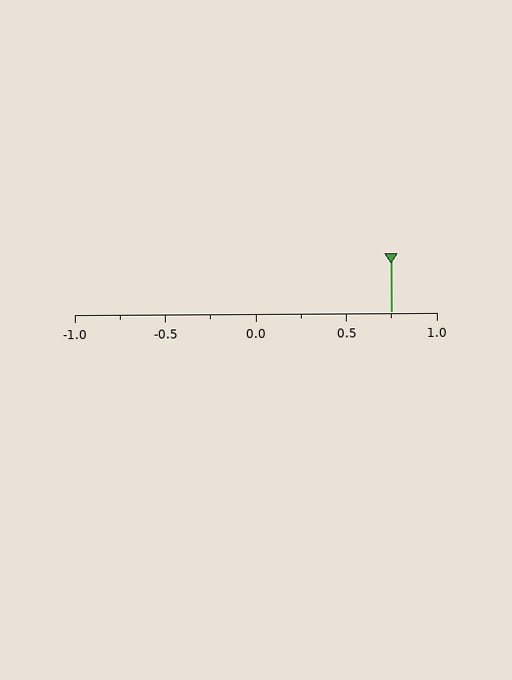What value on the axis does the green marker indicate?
The marker indicates approximately 0.75.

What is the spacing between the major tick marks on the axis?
The major ticks are spaced 0.5 apart.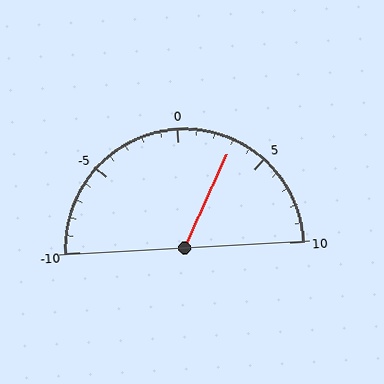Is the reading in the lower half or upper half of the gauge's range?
The reading is in the upper half of the range (-10 to 10).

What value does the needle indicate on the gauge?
The needle indicates approximately 3.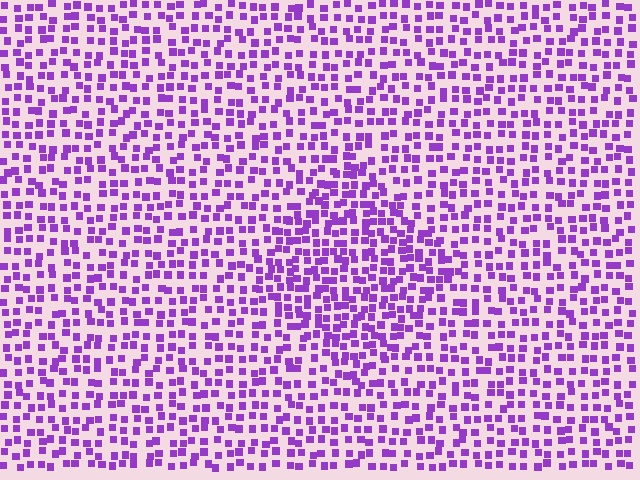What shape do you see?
I see a diamond.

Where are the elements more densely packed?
The elements are more densely packed inside the diamond boundary.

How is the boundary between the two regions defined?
The boundary is defined by a change in element density (approximately 1.6x ratio). All elements are the same color, size, and shape.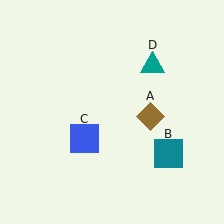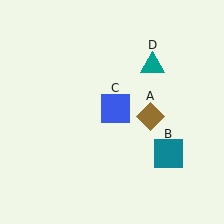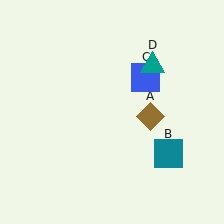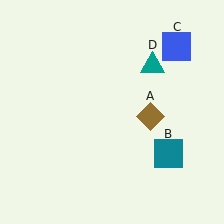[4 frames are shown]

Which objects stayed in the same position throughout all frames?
Brown diamond (object A) and teal square (object B) and teal triangle (object D) remained stationary.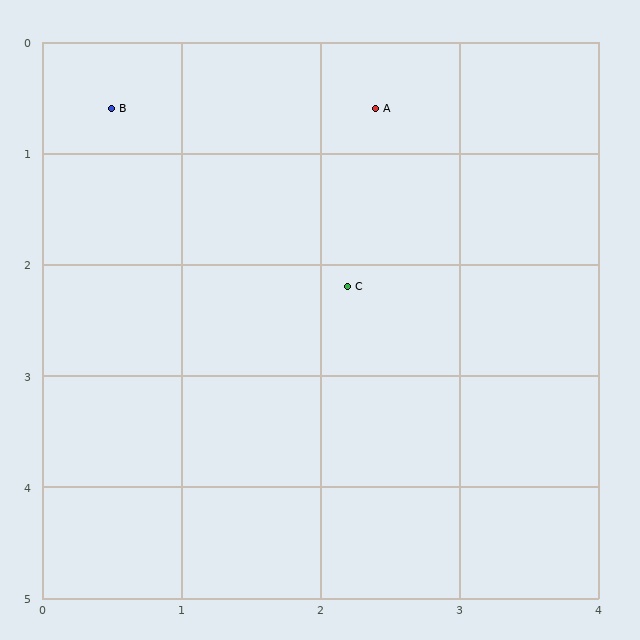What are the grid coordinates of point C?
Point C is at approximately (2.2, 2.2).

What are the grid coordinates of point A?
Point A is at approximately (2.4, 0.6).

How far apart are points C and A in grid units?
Points C and A are about 1.6 grid units apart.